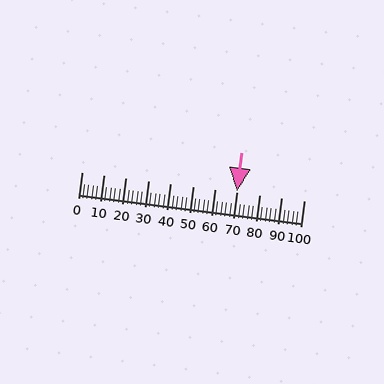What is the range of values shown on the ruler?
The ruler shows values from 0 to 100.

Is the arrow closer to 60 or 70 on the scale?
The arrow is closer to 70.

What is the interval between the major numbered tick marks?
The major tick marks are spaced 10 units apart.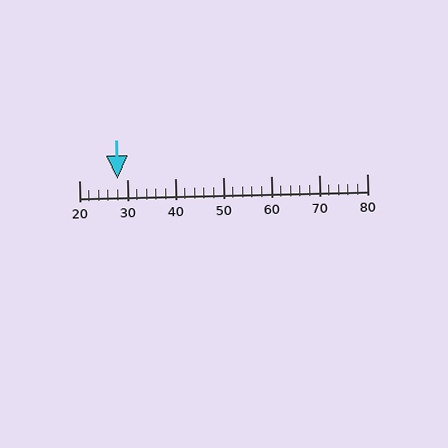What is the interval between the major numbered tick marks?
The major tick marks are spaced 10 units apart.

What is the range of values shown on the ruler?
The ruler shows values from 20 to 80.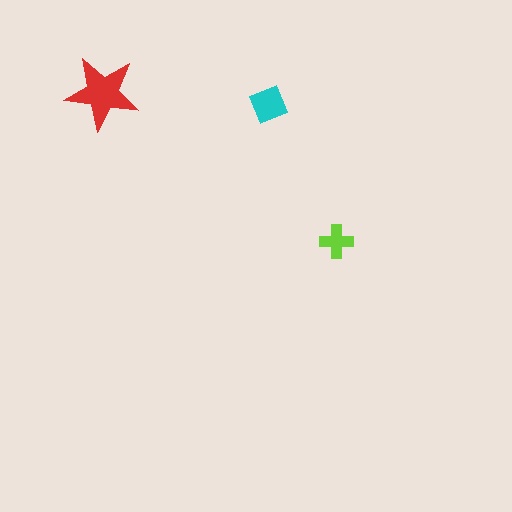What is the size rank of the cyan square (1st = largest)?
2nd.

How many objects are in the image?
There are 3 objects in the image.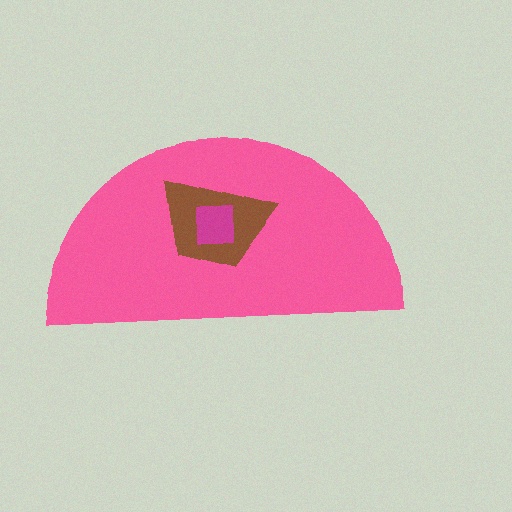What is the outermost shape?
The pink semicircle.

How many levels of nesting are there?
3.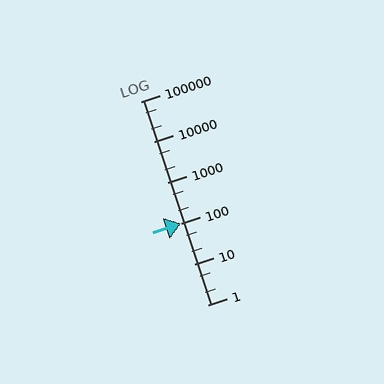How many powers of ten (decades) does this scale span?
The scale spans 5 decades, from 1 to 100000.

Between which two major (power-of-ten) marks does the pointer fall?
The pointer is between 10 and 100.